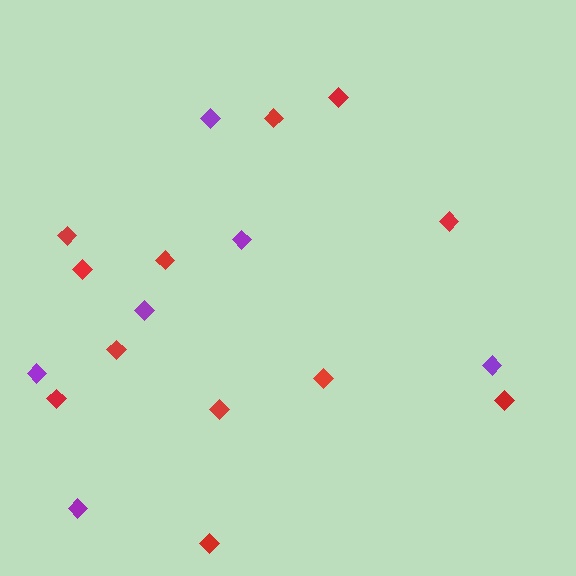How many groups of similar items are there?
There are 2 groups: one group of purple diamonds (6) and one group of red diamonds (12).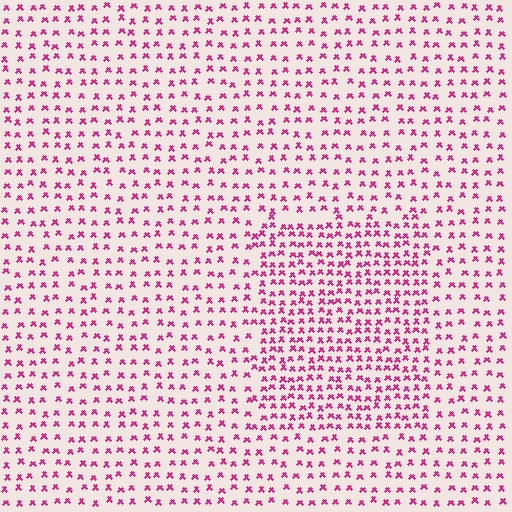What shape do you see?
I see a rectangle.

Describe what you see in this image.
The image contains small magenta elements arranged at two different densities. A rectangle-shaped region is visible where the elements are more densely packed than the surrounding area.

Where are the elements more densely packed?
The elements are more densely packed inside the rectangle boundary.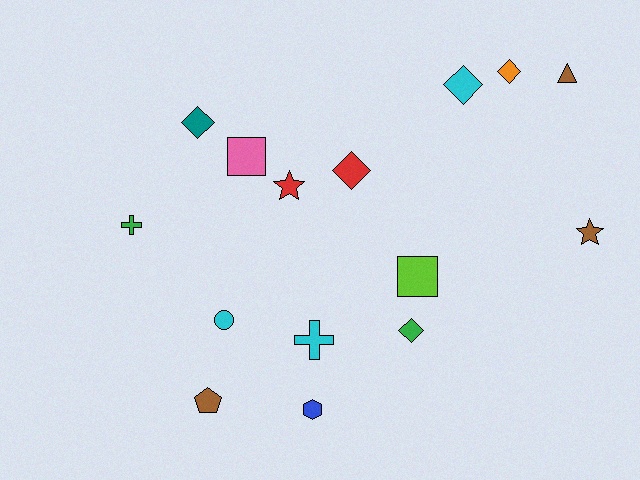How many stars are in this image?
There are 2 stars.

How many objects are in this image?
There are 15 objects.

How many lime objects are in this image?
There is 1 lime object.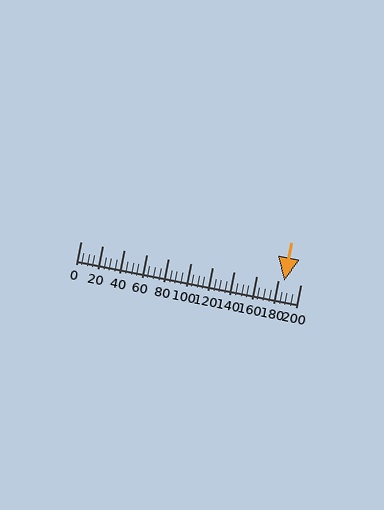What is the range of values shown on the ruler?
The ruler shows values from 0 to 200.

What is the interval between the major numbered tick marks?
The major tick marks are spaced 20 units apart.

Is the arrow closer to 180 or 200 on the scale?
The arrow is closer to 180.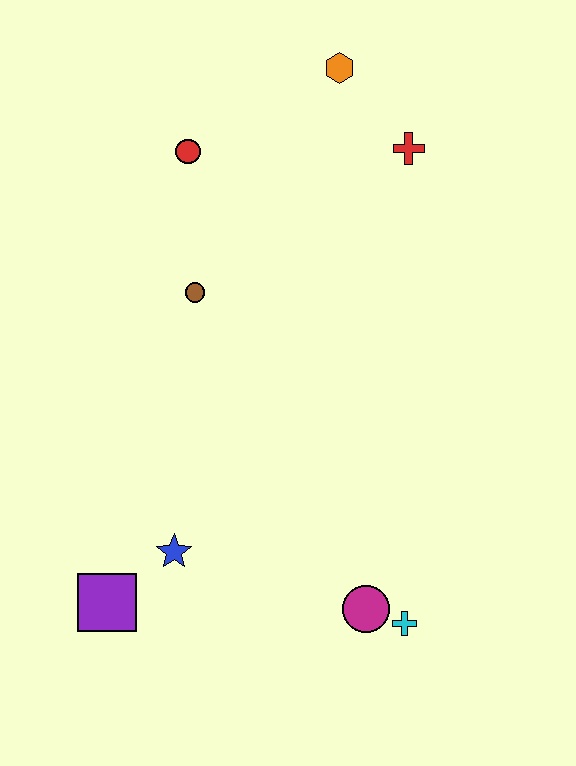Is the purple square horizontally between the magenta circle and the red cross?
No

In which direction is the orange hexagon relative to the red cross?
The orange hexagon is above the red cross.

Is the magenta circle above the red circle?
No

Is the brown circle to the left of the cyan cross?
Yes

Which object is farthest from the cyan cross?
The orange hexagon is farthest from the cyan cross.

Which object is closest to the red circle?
The brown circle is closest to the red circle.